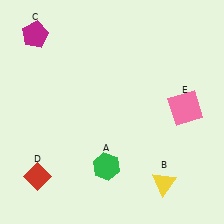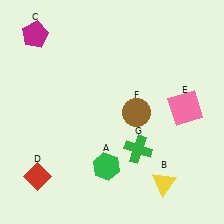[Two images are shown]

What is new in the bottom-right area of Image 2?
A green cross (G) was added in the bottom-right area of Image 2.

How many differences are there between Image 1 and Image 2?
There are 2 differences between the two images.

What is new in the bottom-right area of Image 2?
A brown circle (F) was added in the bottom-right area of Image 2.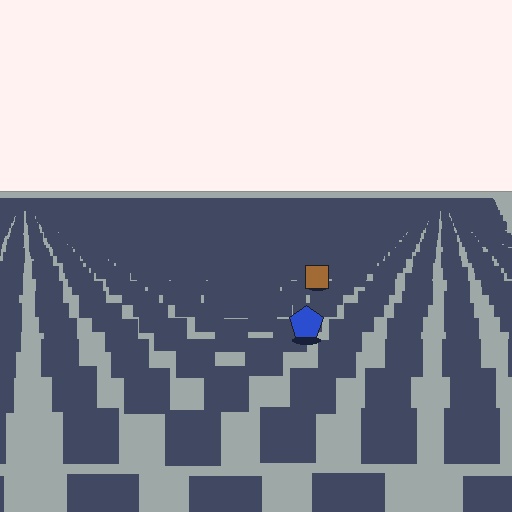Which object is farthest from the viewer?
The brown square is farthest from the viewer. It appears smaller and the ground texture around it is denser.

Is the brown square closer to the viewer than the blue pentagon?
No. The blue pentagon is closer — you can tell from the texture gradient: the ground texture is coarser near it.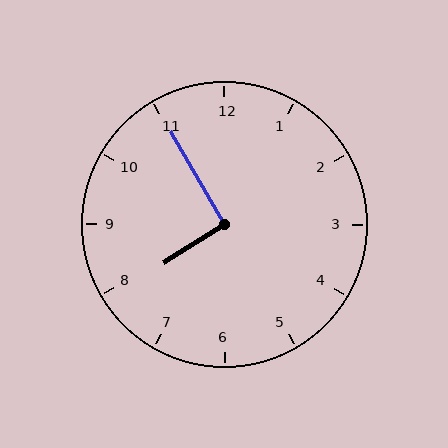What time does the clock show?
7:55.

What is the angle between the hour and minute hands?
Approximately 92 degrees.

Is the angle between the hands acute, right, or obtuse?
It is right.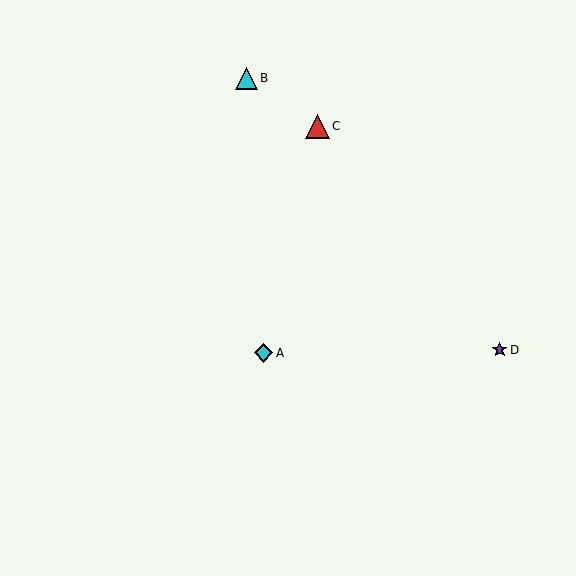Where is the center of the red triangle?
The center of the red triangle is at (317, 126).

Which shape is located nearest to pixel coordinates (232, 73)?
The cyan triangle (labeled B) at (246, 78) is nearest to that location.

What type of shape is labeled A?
Shape A is a cyan diamond.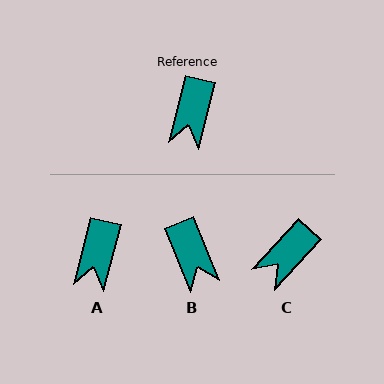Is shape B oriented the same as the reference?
No, it is off by about 37 degrees.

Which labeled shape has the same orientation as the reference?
A.